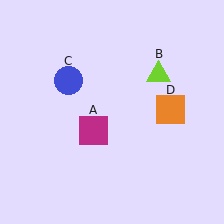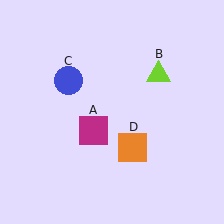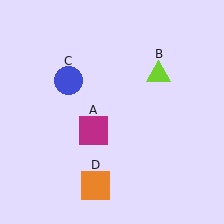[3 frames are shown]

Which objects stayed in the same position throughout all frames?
Magenta square (object A) and lime triangle (object B) and blue circle (object C) remained stationary.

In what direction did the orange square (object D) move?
The orange square (object D) moved down and to the left.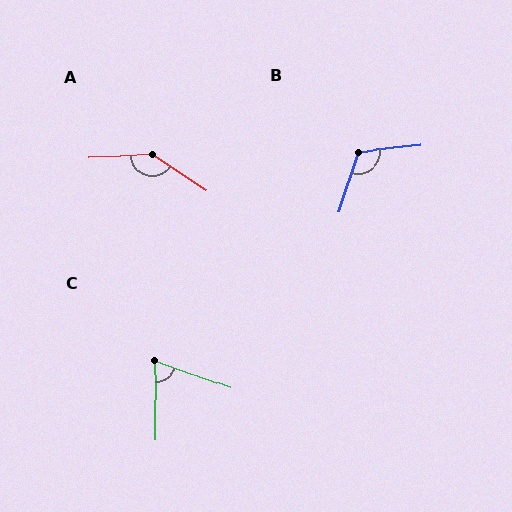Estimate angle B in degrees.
Approximately 114 degrees.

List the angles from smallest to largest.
C (71°), B (114°), A (144°).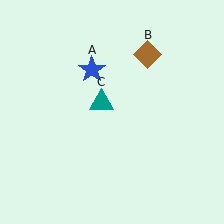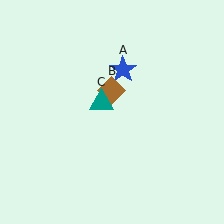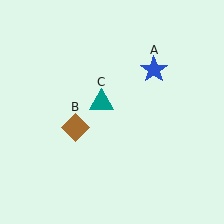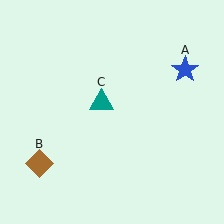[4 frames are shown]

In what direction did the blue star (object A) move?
The blue star (object A) moved right.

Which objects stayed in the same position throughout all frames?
Teal triangle (object C) remained stationary.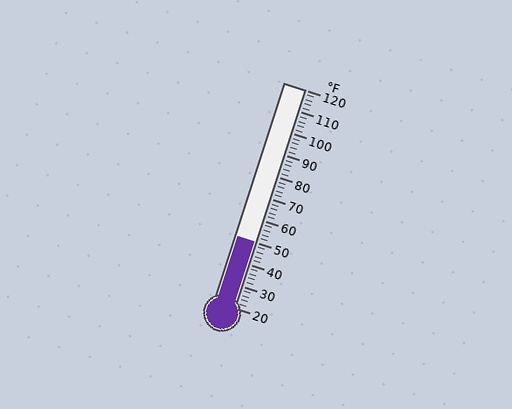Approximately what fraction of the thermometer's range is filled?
The thermometer is filled to approximately 30% of its range.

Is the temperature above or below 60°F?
The temperature is below 60°F.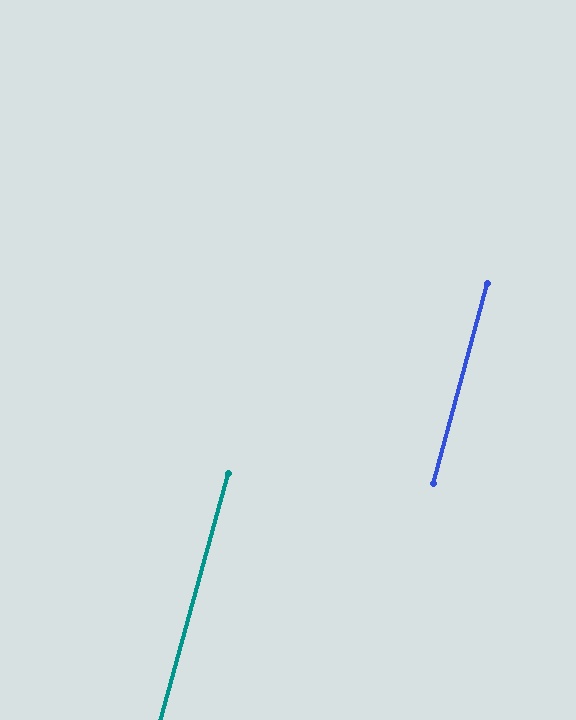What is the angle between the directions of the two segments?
Approximately 1 degree.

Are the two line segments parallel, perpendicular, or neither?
Parallel — their directions differ by only 0.5°.